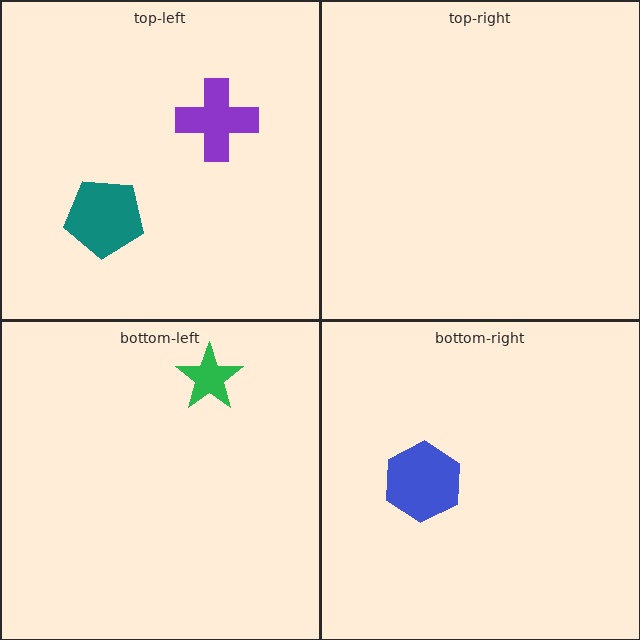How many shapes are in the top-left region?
2.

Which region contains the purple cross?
The top-left region.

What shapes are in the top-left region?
The teal pentagon, the purple cross.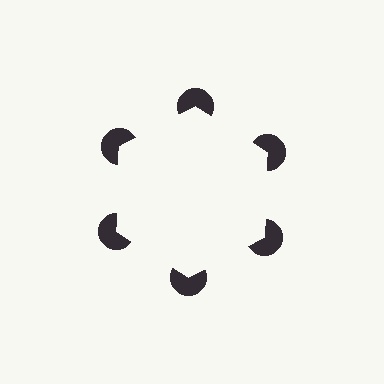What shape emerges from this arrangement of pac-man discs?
An illusory hexagon — its edges are inferred from the aligned wedge cuts in the pac-man discs, not physically drawn.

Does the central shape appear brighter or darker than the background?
It typically appears slightly brighter than the background, even though no actual brightness change is drawn.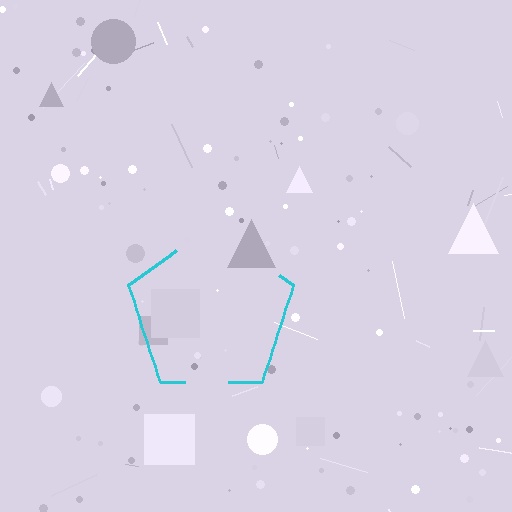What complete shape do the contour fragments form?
The contour fragments form a pentagon.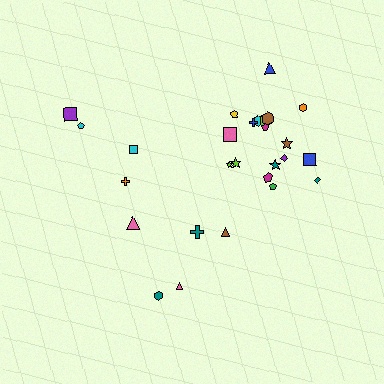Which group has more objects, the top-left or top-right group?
The top-right group.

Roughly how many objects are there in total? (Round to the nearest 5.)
Roughly 25 objects in total.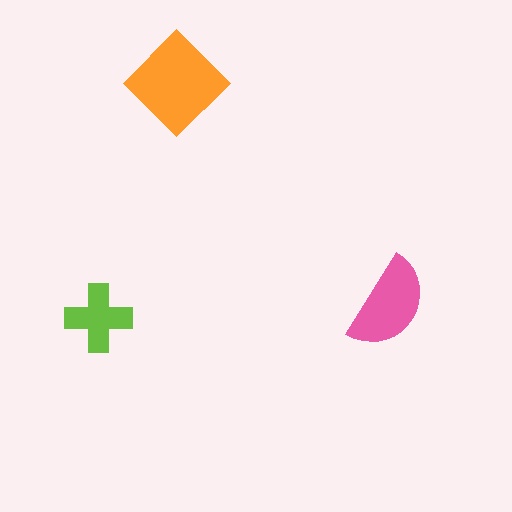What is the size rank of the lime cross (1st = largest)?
3rd.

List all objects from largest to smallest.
The orange diamond, the pink semicircle, the lime cross.